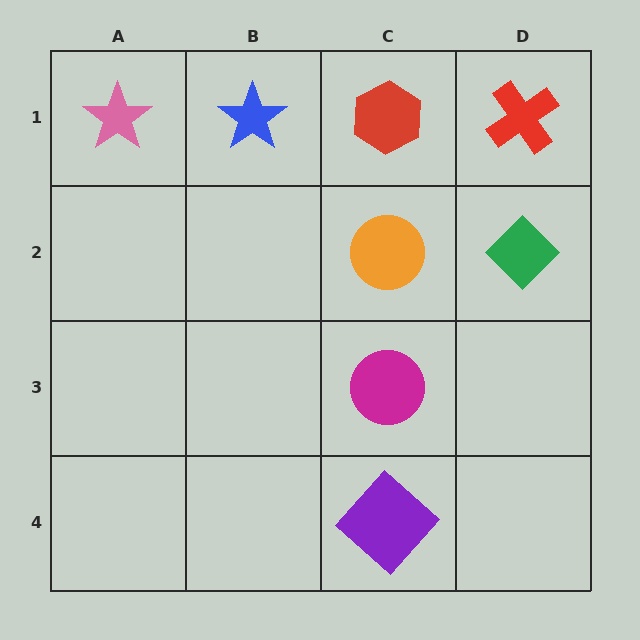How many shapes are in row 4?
1 shape.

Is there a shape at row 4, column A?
No, that cell is empty.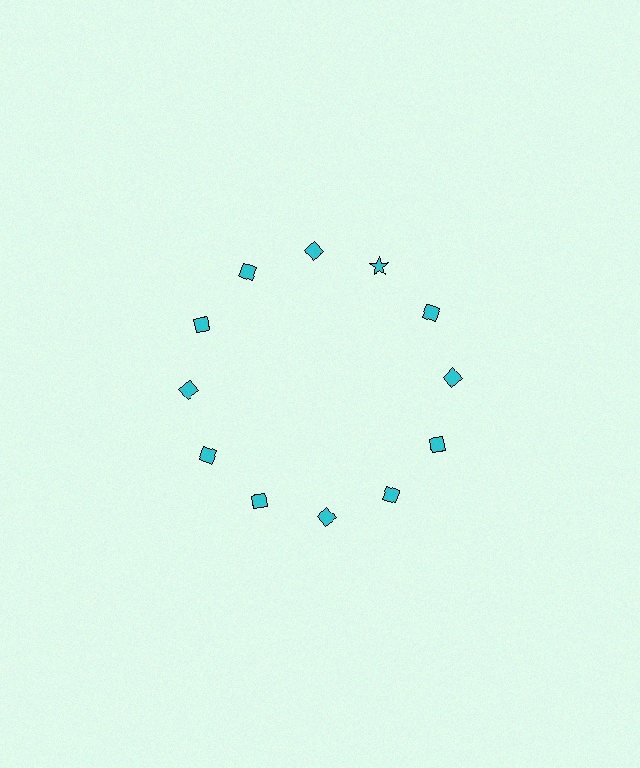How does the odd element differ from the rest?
It has a different shape: star instead of diamond.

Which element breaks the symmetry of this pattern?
The cyan star at roughly the 1 o'clock position breaks the symmetry. All other shapes are cyan diamonds.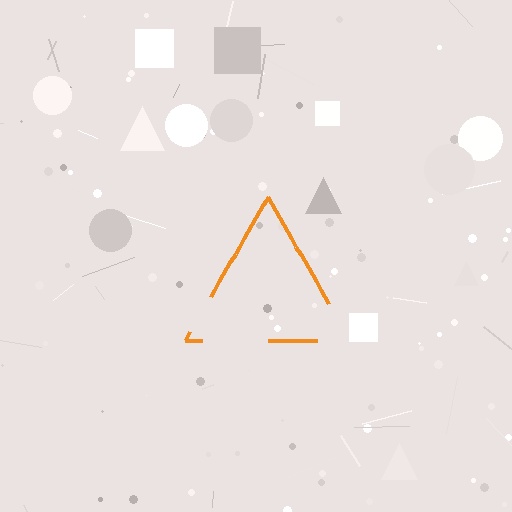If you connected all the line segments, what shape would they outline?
They would outline a triangle.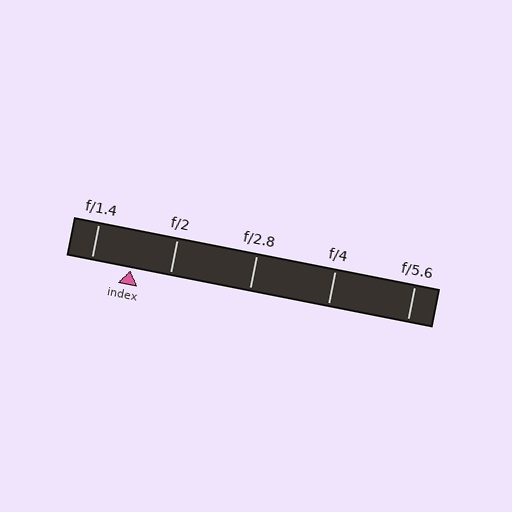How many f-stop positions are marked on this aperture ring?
There are 5 f-stop positions marked.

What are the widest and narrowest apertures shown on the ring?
The widest aperture shown is f/1.4 and the narrowest is f/5.6.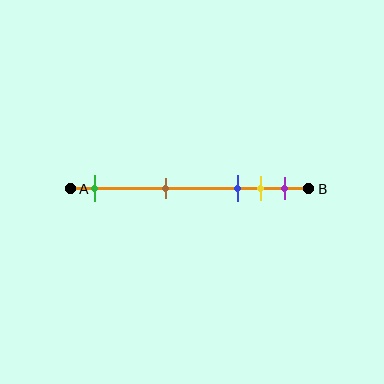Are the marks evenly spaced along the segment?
No, the marks are not evenly spaced.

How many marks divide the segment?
There are 5 marks dividing the segment.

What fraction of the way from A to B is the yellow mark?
The yellow mark is approximately 80% (0.8) of the way from A to B.